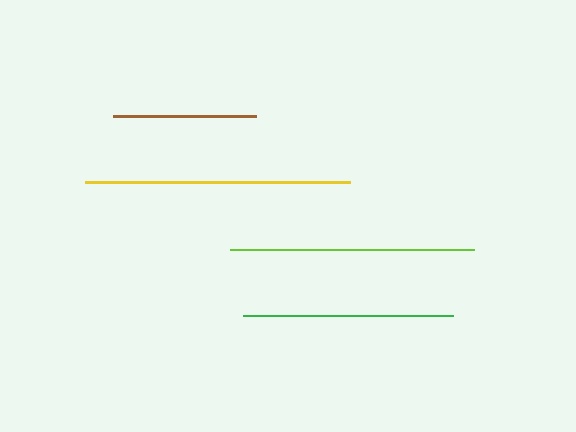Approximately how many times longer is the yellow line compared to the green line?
The yellow line is approximately 1.3 times the length of the green line.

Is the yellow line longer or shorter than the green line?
The yellow line is longer than the green line.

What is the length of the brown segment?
The brown segment is approximately 143 pixels long.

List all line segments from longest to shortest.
From longest to shortest: yellow, lime, green, brown.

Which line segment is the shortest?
The brown line is the shortest at approximately 143 pixels.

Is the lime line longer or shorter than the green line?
The lime line is longer than the green line.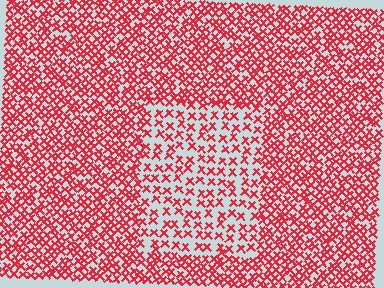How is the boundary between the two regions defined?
The boundary is defined by a change in element density (approximately 1.9x ratio). All elements are the same color, size, and shape.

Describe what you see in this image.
The image contains small red elements arranged at two different densities. A rectangle-shaped region is visible where the elements are less densely packed than the surrounding area.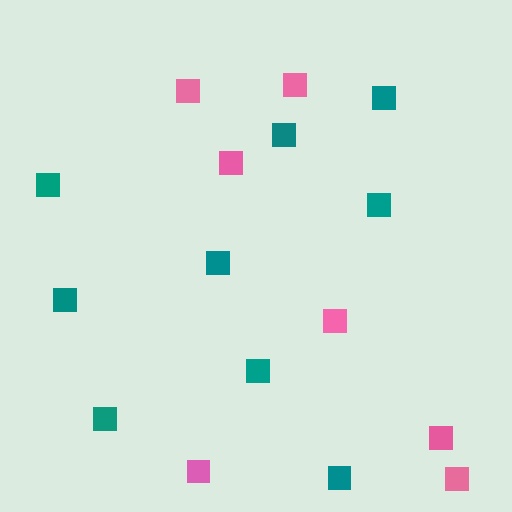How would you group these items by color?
There are 2 groups: one group of pink squares (7) and one group of teal squares (9).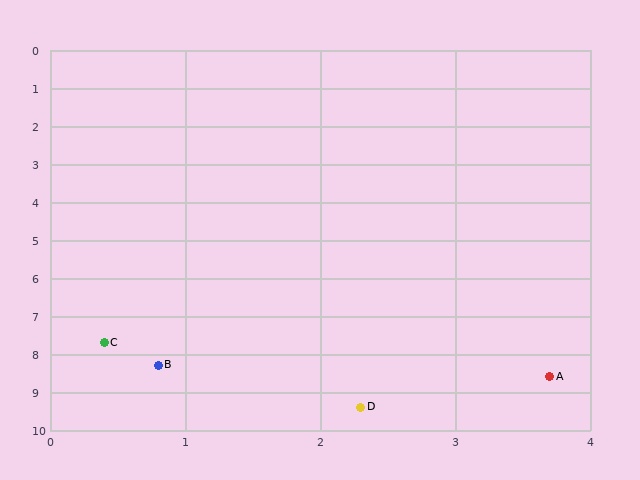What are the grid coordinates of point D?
Point D is at approximately (2.3, 9.4).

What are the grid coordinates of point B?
Point B is at approximately (0.8, 8.3).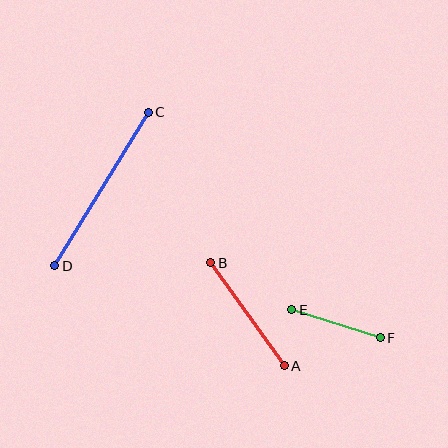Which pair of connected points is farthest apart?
Points C and D are farthest apart.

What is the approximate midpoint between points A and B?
The midpoint is at approximately (247, 314) pixels.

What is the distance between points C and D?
The distance is approximately 180 pixels.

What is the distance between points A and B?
The distance is approximately 127 pixels.